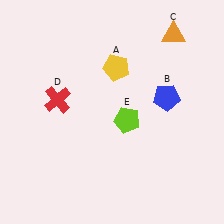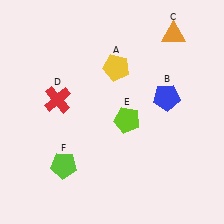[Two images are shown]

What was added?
A lime pentagon (F) was added in Image 2.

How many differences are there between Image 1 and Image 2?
There is 1 difference between the two images.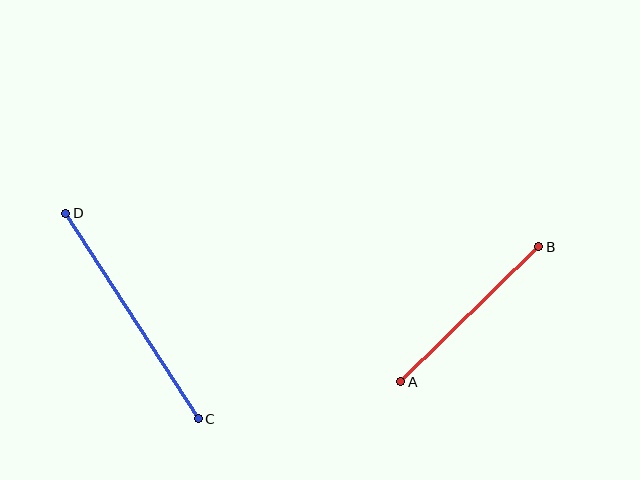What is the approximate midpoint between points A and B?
The midpoint is at approximately (470, 314) pixels.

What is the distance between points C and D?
The distance is approximately 244 pixels.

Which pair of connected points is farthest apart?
Points C and D are farthest apart.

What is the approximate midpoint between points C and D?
The midpoint is at approximately (132, 316) pixels.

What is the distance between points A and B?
The distance is approximately 193 pixels.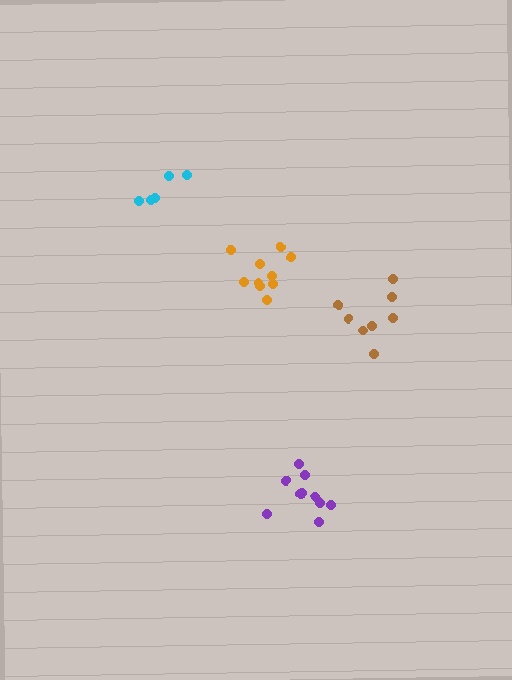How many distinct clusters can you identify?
There are 4 distinct clusters.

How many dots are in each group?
Group 1: 8 dots, Group 2: 10 dots, Group 3: 10 dots, Group 4: 5 dots (33 total).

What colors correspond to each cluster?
The clusters are colored: brown, purple, orange, cyan.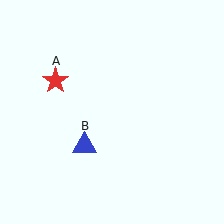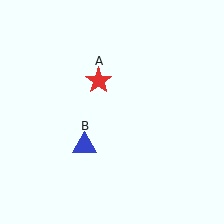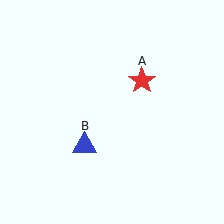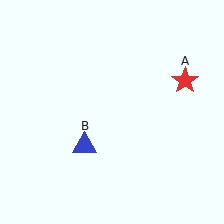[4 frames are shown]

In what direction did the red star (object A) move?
The red star (object A) moved right.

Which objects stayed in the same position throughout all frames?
Blue triangle (object B) remained stationary.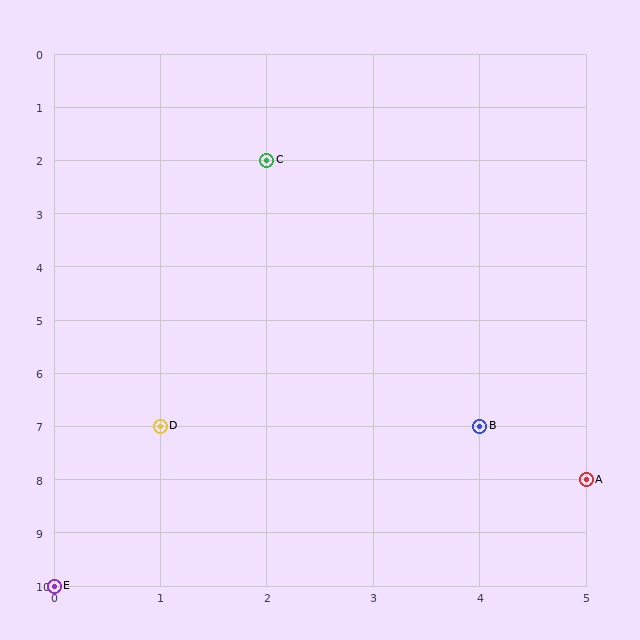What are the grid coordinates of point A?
Point A is at grid coordinates (5, 8).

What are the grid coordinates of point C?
Point C is at grid coordinates (2, 2).